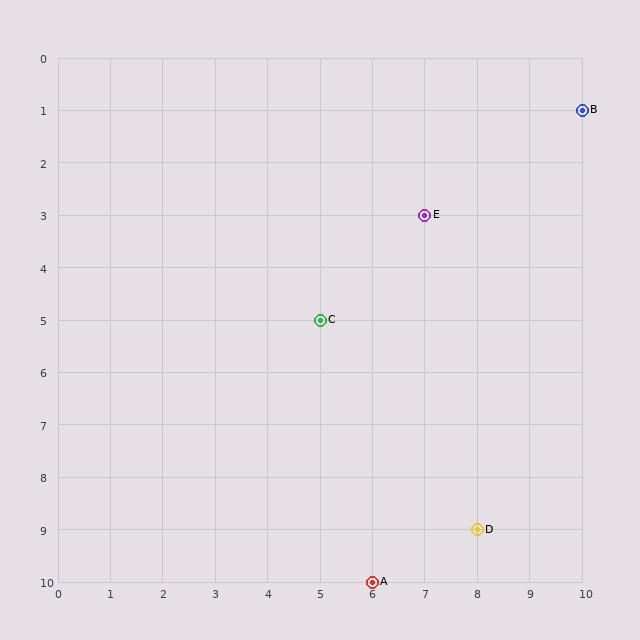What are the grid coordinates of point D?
Point D is at grid coordinates (8, 9).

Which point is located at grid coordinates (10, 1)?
Point B is at (10, 1).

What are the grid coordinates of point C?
Point C is at grid coordinates (5, 5).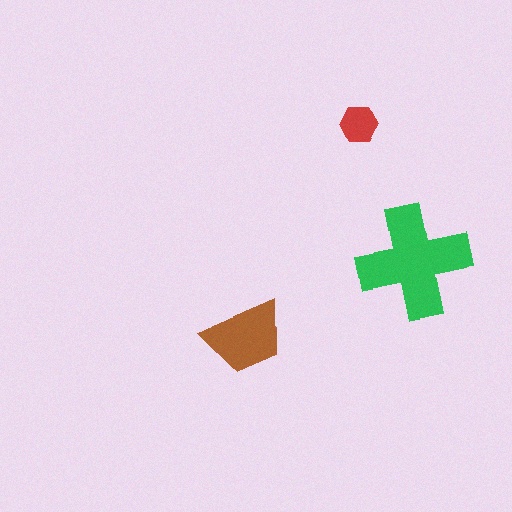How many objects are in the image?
There are 3 objects in the image.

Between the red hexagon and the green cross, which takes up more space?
The green cross.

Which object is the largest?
The green cross.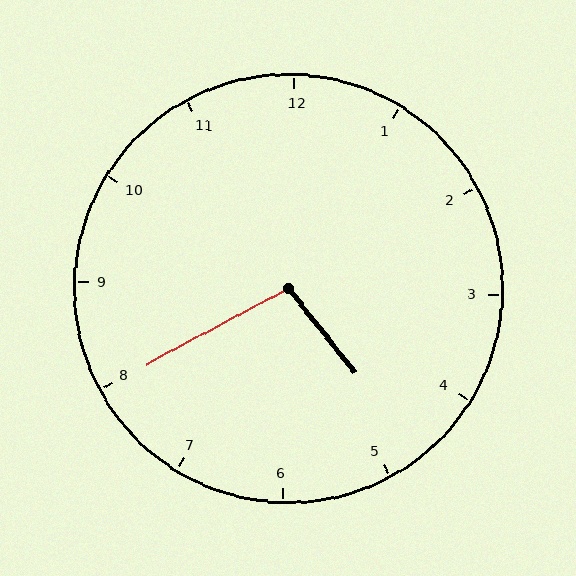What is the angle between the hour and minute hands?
Approximately 100 degrees.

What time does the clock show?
4:40.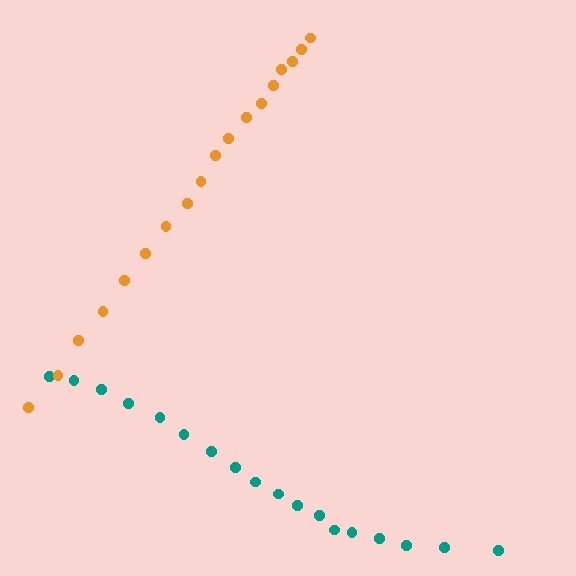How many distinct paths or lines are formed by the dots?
There are 2 distinct paths.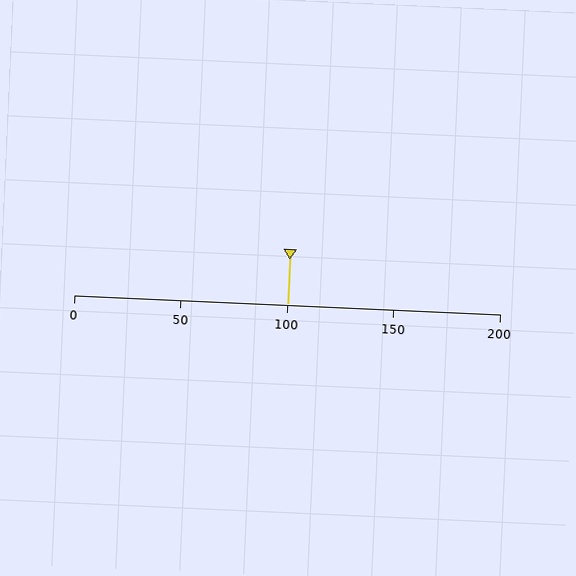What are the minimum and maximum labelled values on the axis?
The axis runs from 0 to 200.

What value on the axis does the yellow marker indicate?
The marker indicates approximately 100.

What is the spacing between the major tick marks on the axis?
The major ticks are spaced 50 apart.